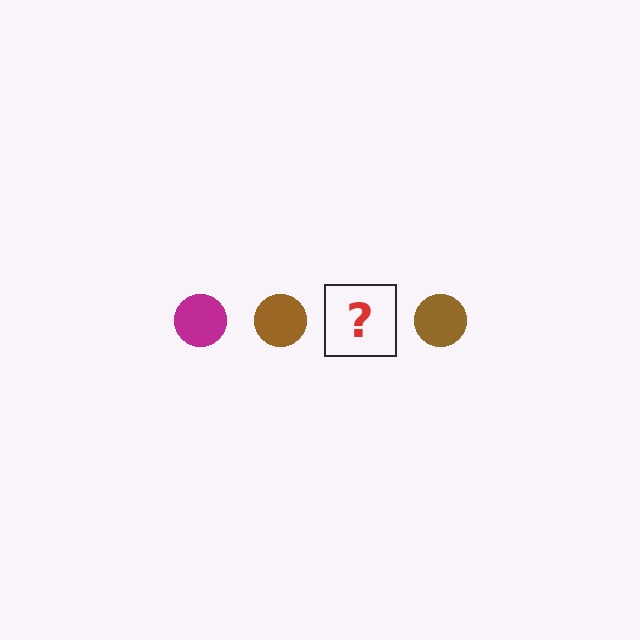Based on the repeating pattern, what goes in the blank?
The blank should be a magenta circle.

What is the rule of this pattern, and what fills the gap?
The rule is that the pattern cycles through magenta, brown circles. The gap should be filled with a magenta circle.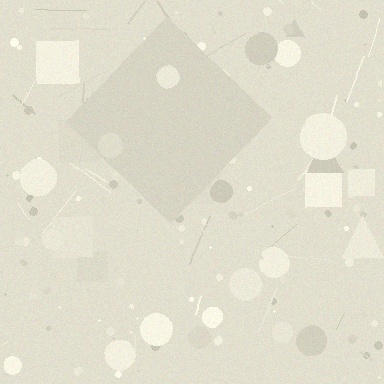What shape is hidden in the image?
A diamond is hidden in the image.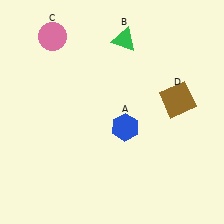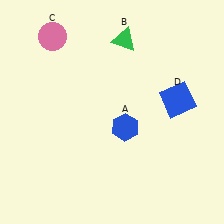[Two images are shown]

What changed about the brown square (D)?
In Image 1, D is brown. In Image 2, it changed to blue.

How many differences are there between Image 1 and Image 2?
There is 1 difference between the two images.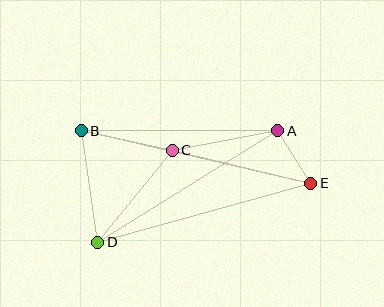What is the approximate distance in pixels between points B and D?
The distance between B and D is approximately 113 pixels.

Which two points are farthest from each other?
Points B and E are farthest from each other.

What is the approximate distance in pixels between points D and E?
The distance between D and E is approximately 221 pixels.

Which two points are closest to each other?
Points A and E are closest to each other.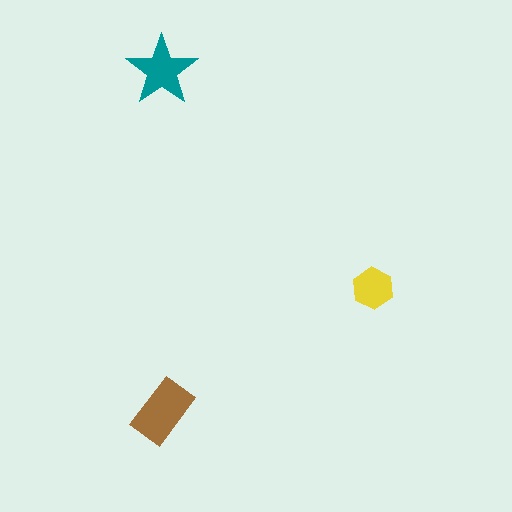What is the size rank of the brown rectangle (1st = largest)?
1st.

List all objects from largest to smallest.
The brown rectangle, the teal star, the yellow hexagon.